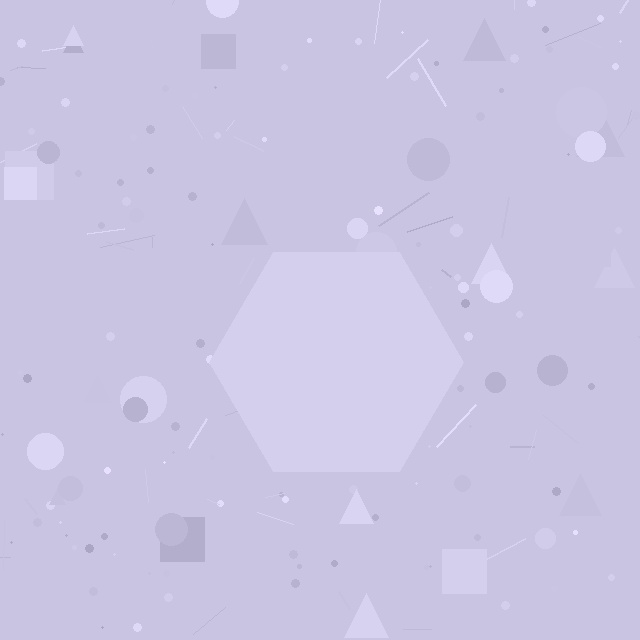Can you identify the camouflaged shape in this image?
The camouflaged shape is a hexagon.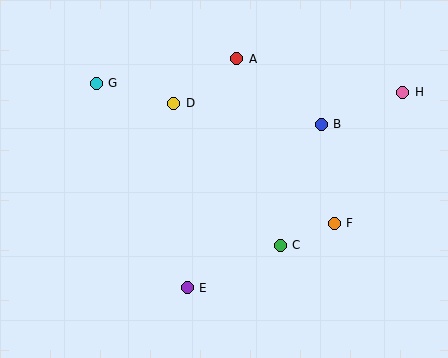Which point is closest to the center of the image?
Point C at (280, 245) is closest to the center.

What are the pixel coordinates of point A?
Point A is at (237, 59).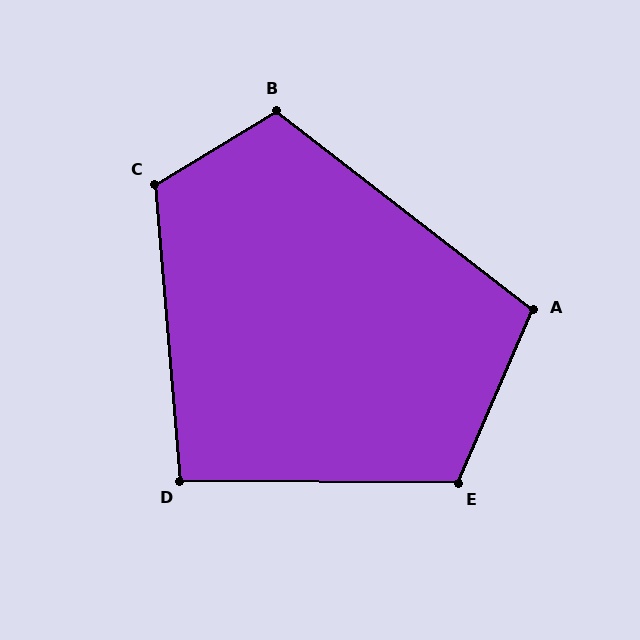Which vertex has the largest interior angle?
C, at approximately 116 degrees.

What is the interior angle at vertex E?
Approximately 113 degrees (obtuse).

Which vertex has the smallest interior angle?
D, at approximately 95 degrees.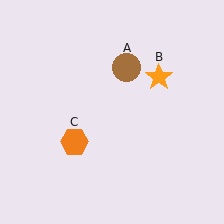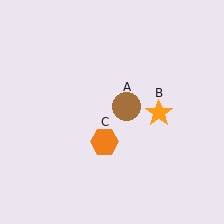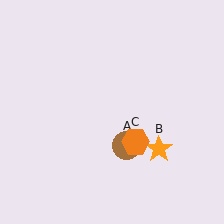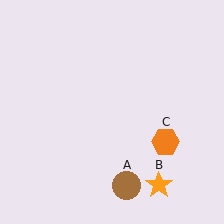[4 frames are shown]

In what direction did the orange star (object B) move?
The orange star (object B) moved down.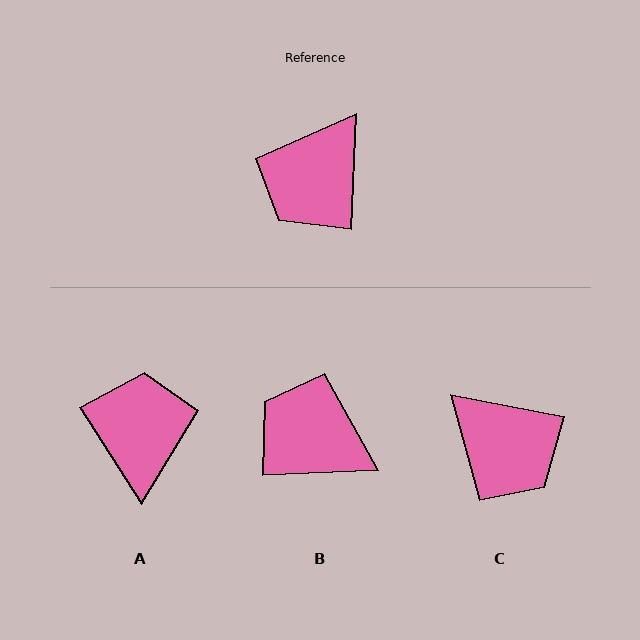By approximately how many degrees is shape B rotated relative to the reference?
Approximately 85 degrees clockwise.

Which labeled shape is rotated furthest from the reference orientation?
A, about 145 degrees away.